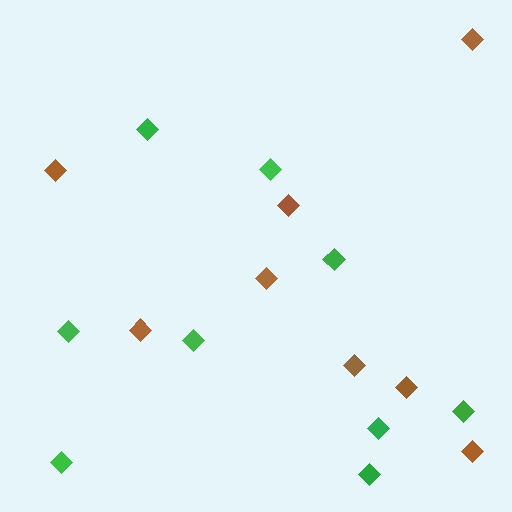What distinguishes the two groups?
There are 2 groups: one group of brown diamonds (8) and one group of green diamonds (9).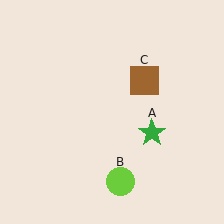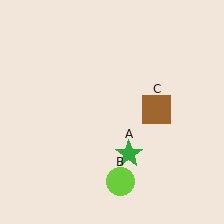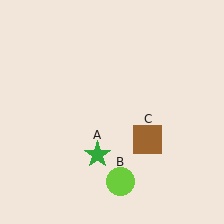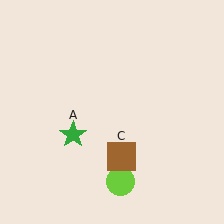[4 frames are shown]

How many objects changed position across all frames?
2 objects changed position: green star (object A), brown square (object C).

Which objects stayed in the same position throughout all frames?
Lime circle (object B) remained stationary.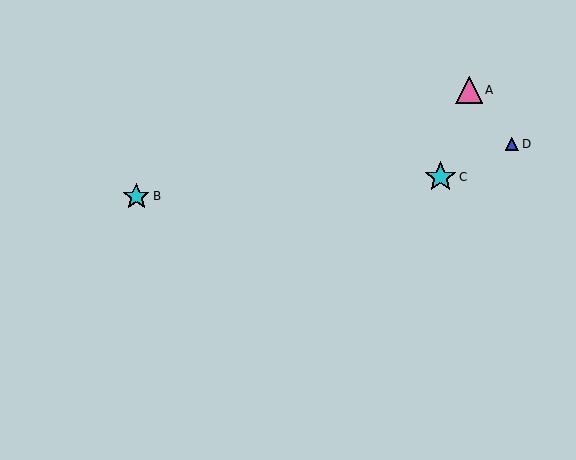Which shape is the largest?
The cyan star (labeled C) is the largest.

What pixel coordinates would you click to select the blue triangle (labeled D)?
Click at (512, 144) to select the blue triangle D.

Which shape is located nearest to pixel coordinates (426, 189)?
The cyan star (labeled C) at (440, 177) is nearest to that location.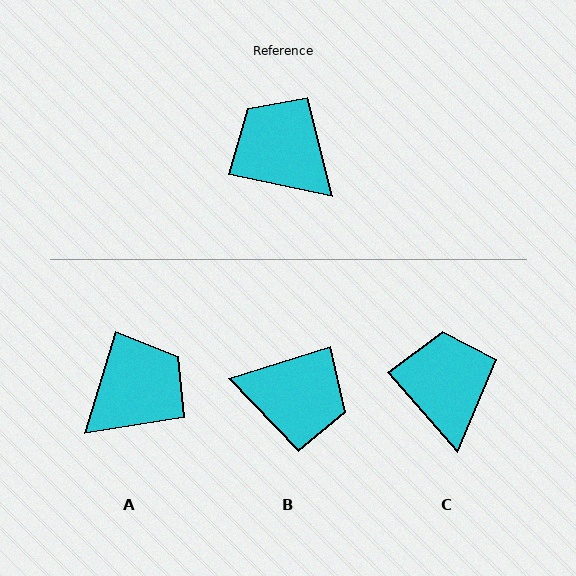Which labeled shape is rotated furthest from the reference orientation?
B, about 151 degrees away.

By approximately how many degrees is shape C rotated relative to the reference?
Approximately 37 degrees clockwise.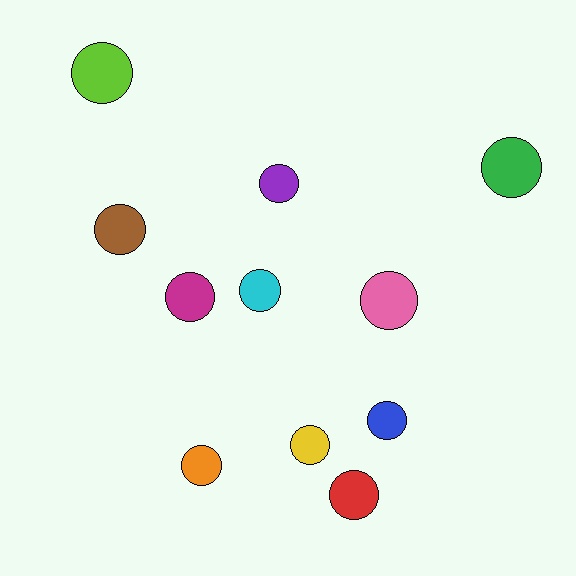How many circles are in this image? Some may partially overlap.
There are 11 circles.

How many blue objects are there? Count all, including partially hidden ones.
There is 1 blue object.